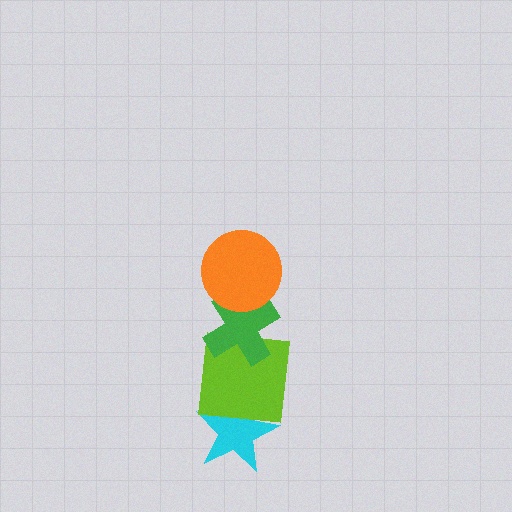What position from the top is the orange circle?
The orange circle is 1st from the top.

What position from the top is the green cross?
The green cross is 2nd from the top.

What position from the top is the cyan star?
The cyan star is 4th from the top.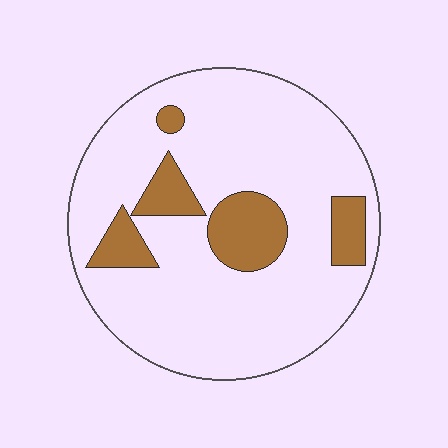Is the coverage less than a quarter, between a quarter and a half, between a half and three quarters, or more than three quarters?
Less than a quarter.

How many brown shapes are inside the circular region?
5.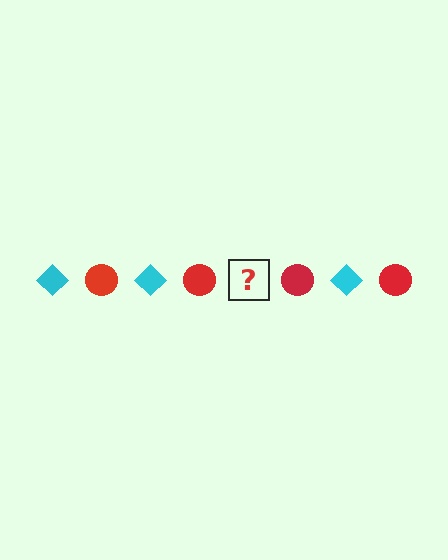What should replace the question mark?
The question mark should be replaced with a cyan diamond.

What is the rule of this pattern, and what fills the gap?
The rule is that the pattern alternates between cyan diamond and red circle. The gap should be filled with a cyan diamond.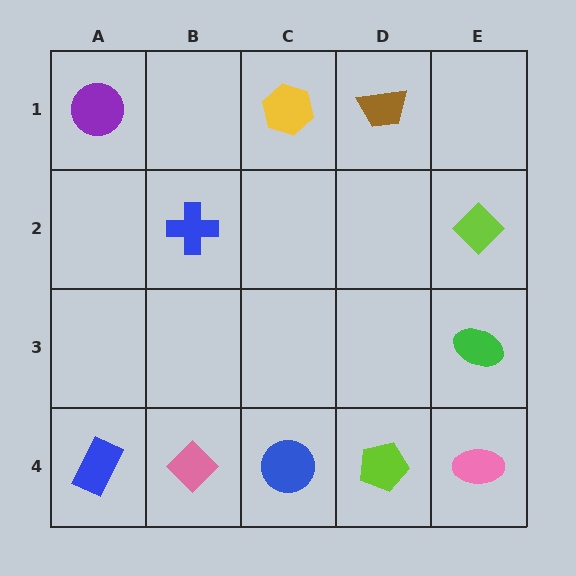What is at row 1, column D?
A brown trapezoid.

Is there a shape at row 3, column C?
No, that cell is empty.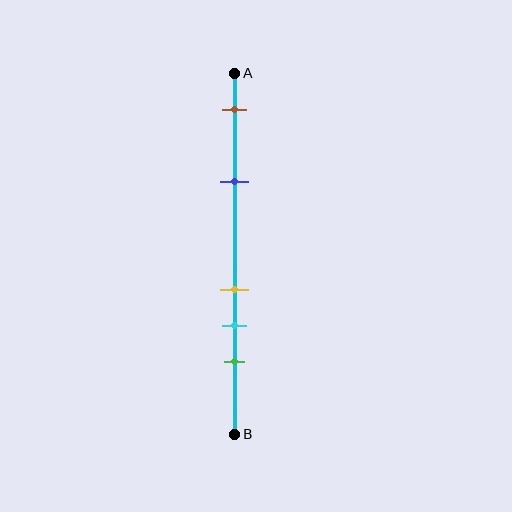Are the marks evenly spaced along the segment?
No, the marks are not evenly spaced.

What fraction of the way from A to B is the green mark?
The green mark is approximately 80% (0.8) of the way from A to B.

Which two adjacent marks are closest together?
The yellow and cyan marks are the closest adjacent pair.